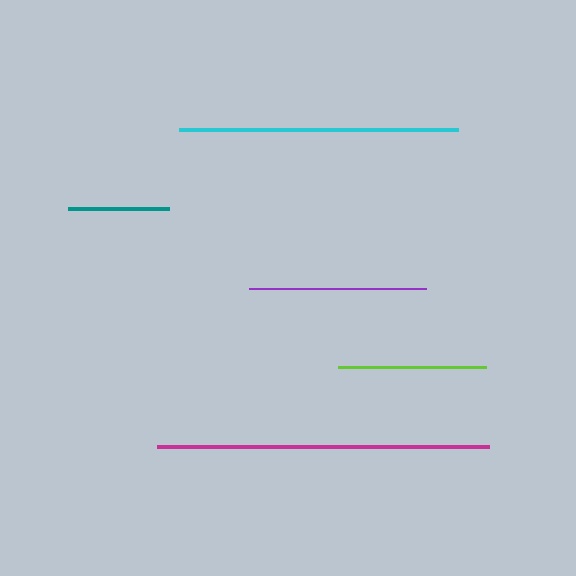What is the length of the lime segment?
The lime segment is approximately 148 pixels long.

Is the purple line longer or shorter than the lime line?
The purple line is longer than the lime line.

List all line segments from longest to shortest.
From longest to shortest: magenta, cyan, purple, lime, teal.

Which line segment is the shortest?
The teal line is the shortest at approximately 101 pixels.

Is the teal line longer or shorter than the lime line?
The lime line is longer than the teal line.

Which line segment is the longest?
The magenta line is the longest at approximately 332 pixels.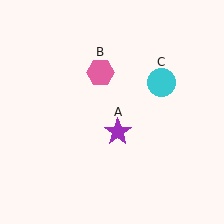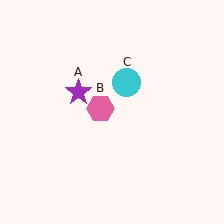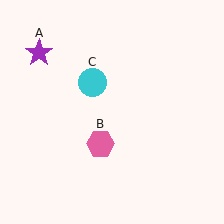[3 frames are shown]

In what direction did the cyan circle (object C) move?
The cyan circle (object C) moved left.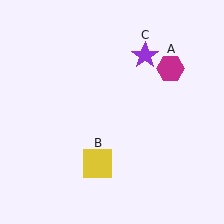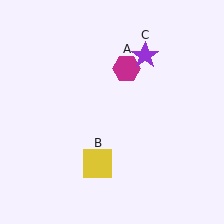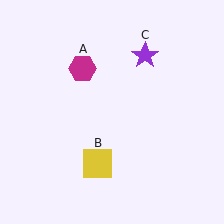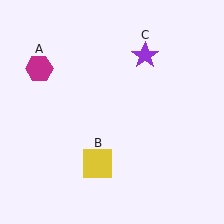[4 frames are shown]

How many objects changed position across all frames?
1 object changed position: magenta hexagon (object A).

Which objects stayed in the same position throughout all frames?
Yellow square (object B) and purple star (object C) remained stationary.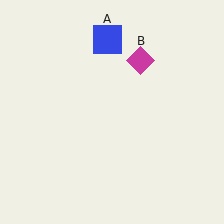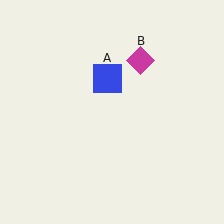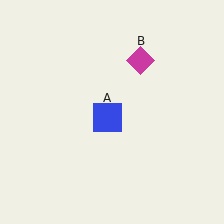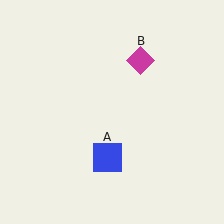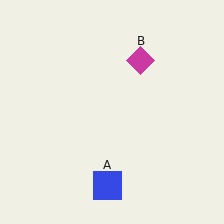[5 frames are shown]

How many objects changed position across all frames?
1 object changed position: blue square (object A).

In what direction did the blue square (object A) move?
The blue square (object A) moved down.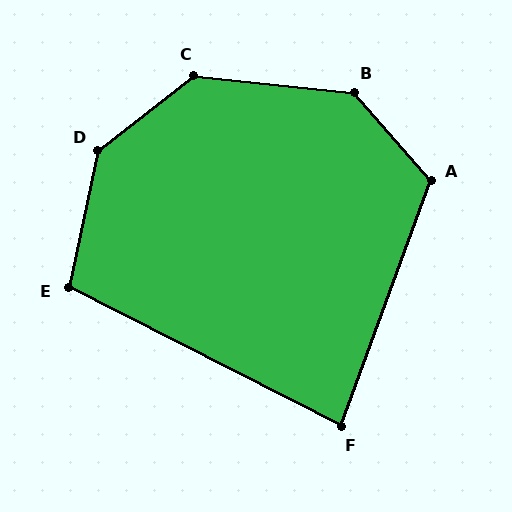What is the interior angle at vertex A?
Approximately 119 degrees (obtuse).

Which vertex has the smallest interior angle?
F, at approximately 83 degrees.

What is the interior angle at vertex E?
Approximately 105 degrees (obtuse).